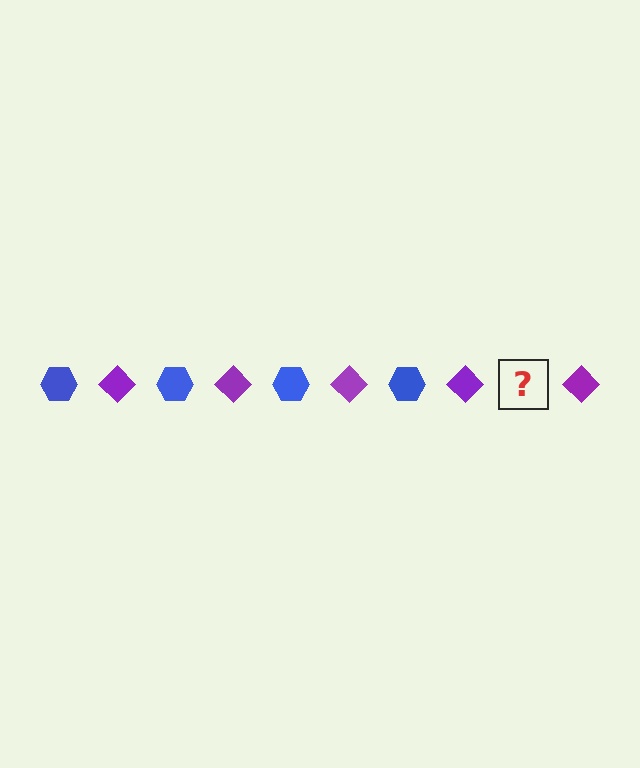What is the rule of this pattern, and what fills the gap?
The rule is that the pattern alternates between blue hexagon and purple diamond. The gap should be filled with a blue hexagon.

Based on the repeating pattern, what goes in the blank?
The blank should be a blue hexagon.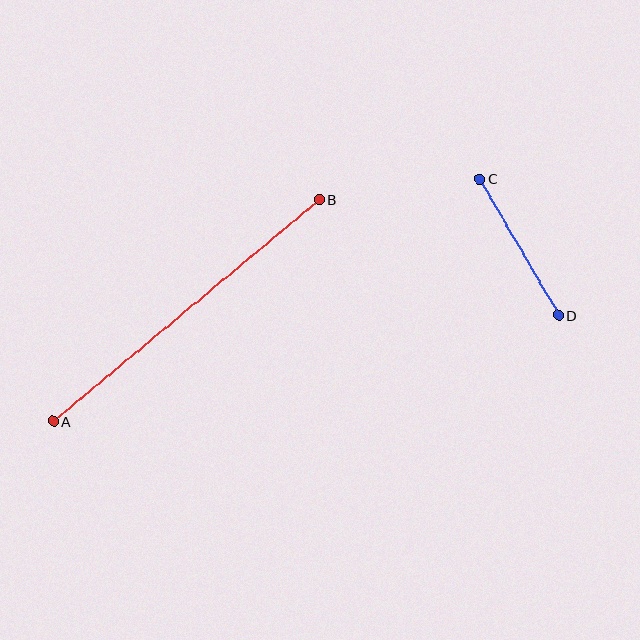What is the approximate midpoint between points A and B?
The midpoint is at approximately (187, 310) pixels.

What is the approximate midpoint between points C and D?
The midpoint is at approximately (519, 247) pixels.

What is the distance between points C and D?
The distance is approximately 157 pixels.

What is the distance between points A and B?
The distance is approximately 346 pixels.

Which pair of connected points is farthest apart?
Points A and B are farthest apart.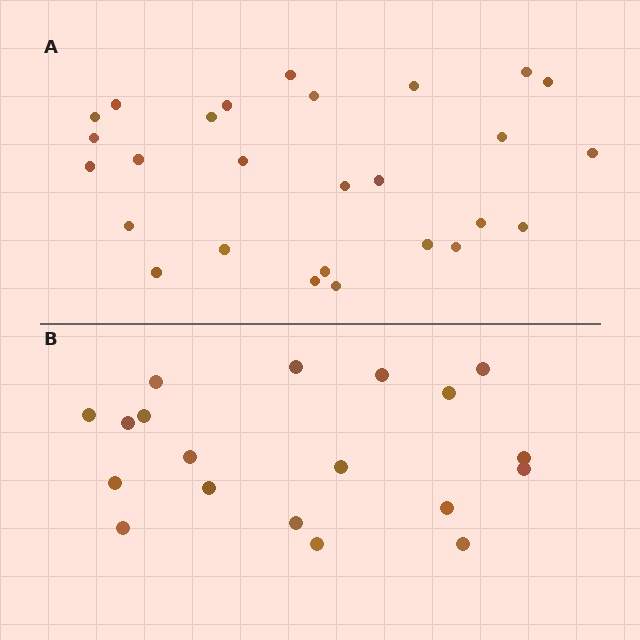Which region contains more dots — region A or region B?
Region A (the top region) has more dots.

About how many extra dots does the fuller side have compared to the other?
Region A has roughly 8 or so more dots than region B.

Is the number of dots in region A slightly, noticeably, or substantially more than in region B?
Region A has noticeably more, but not dramatically so. The ratio is roughly 1.4 to 1.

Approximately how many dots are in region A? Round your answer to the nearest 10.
About 30 dots. (The exact count is 27, which rounds to 30.)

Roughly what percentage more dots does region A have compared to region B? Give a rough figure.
About 40% more.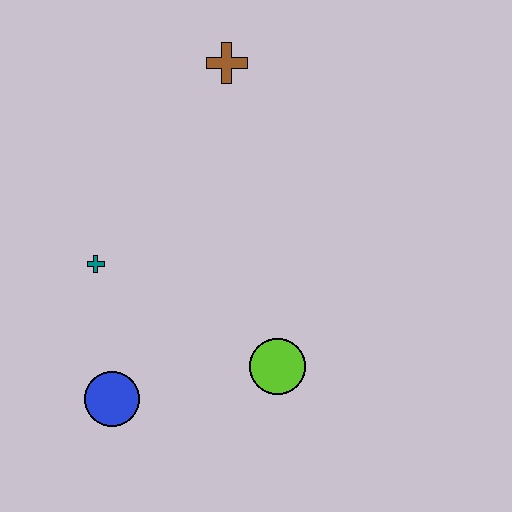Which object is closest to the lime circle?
The blue circle is closest to the lime circle.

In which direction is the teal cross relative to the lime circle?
The teal cross is to the left of the lime circle.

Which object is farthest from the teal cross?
The brown cross is farthest from the teal cross.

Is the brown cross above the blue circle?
Yes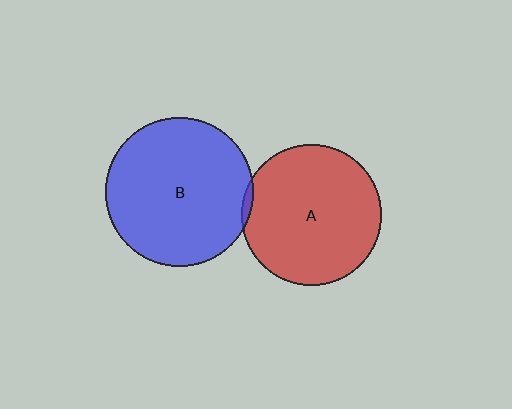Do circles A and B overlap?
Yes.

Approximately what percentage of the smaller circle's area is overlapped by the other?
Approximately 5%.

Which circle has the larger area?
Circle B (blue).